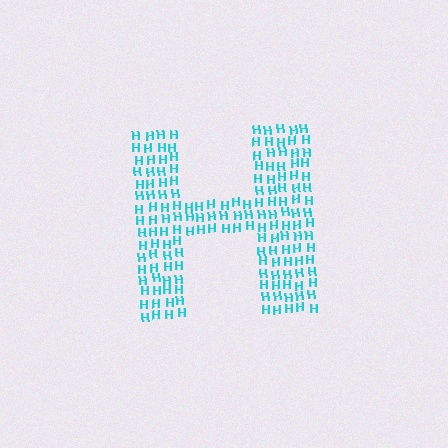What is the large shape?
The large shape is the letter H.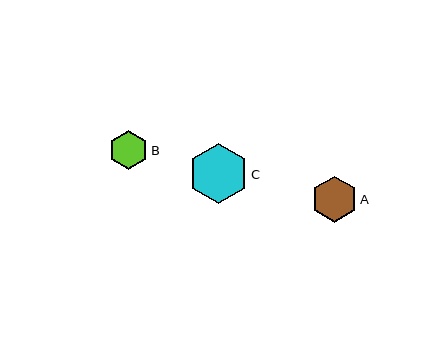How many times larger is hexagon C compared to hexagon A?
Hexagon C is approximately 1.3 times the size of hexagon A.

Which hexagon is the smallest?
Hexagon B is the smallest with a size of approximately 39 pixels.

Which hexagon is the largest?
Hexagon C is the largest with a size of approximately 60 pixels.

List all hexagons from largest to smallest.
From largest to smallest: C, A, B.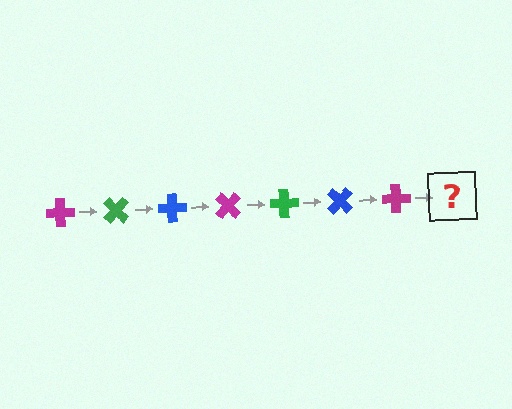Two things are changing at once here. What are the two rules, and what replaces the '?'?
The two rules are that it rotates 45 degrees each step and the color cycles through magenta, green, and blue. The '?' should be a green cross, rotated 315 degrees from the start.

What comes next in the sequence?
The next element should be a green cross, rotated 315 degrees from the start.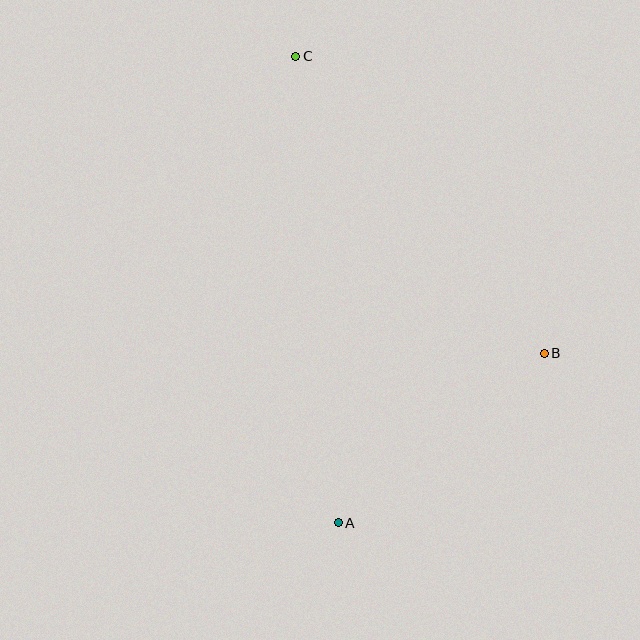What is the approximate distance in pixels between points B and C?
The distance between B and C is approximately 387 pixels.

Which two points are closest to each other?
Points A and B are closest to each other.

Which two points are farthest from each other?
Points A and C are farthest from each other.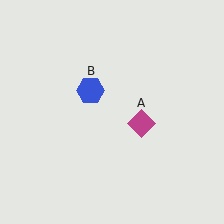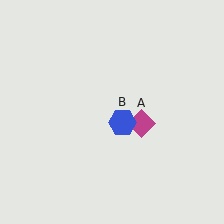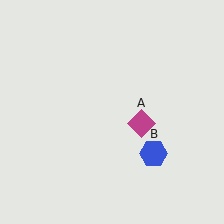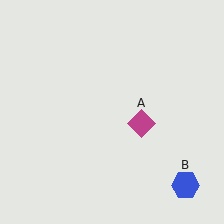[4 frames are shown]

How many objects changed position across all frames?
1 object changed position: blue hexagon (object B).